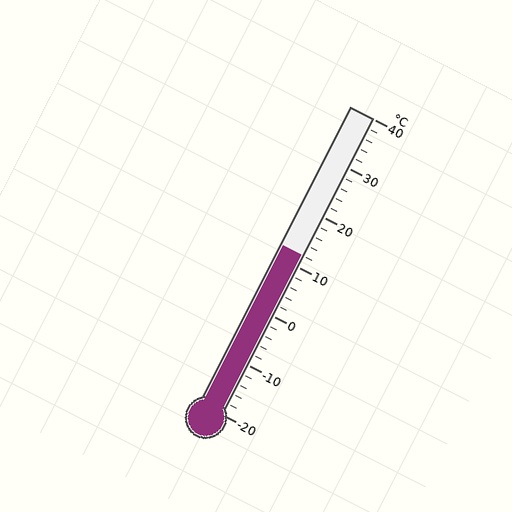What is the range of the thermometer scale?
The thermometer scale ranges from -20°C to 40°C.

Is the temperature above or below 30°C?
The temperature is below 30°C.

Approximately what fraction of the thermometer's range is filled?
The thermometer is filled to approximately 55% of its range.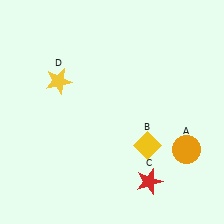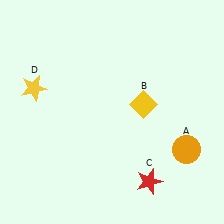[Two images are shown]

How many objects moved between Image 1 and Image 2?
2 objects moved between the two images.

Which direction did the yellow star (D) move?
The yellow star (D) moved left.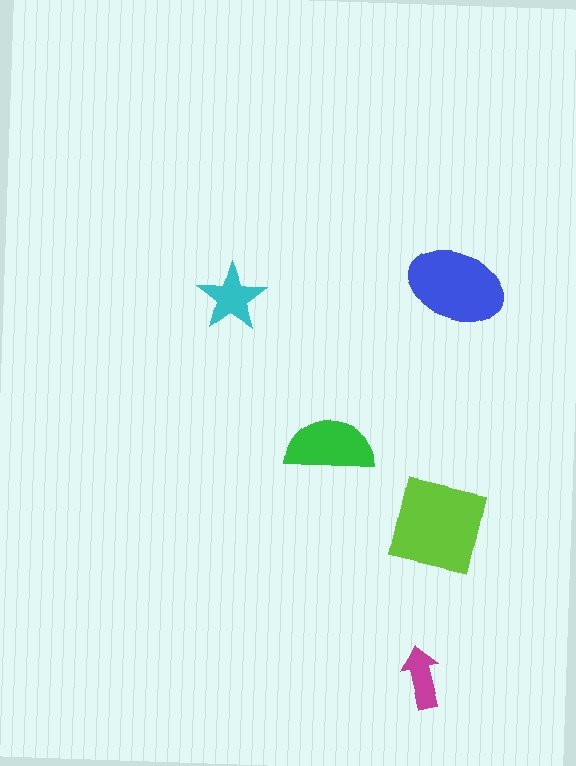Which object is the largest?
The lime square.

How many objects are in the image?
There are 5 objects in the image.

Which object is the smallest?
The magenta arrow.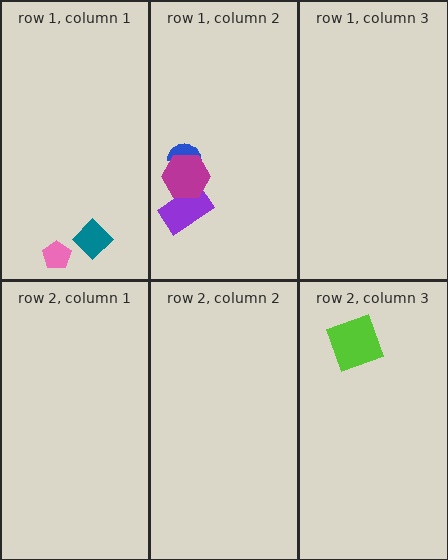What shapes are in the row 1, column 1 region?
The pink pentagon, the teal diamond.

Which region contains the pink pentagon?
The row 1, column 1 region.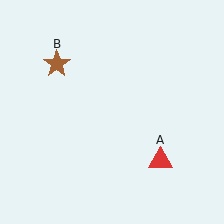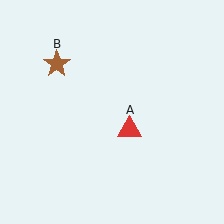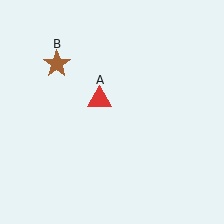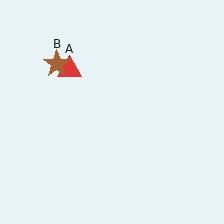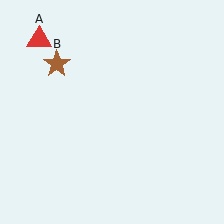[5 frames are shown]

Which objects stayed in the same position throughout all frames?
Brown star (object B) remained stationary.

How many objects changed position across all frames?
1 object changed position: red triangle (object A).